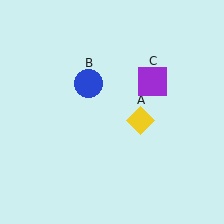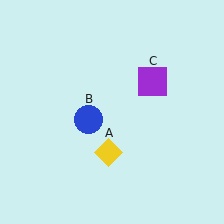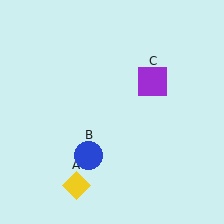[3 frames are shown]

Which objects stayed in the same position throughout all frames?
Purple square (object C) remained stationary.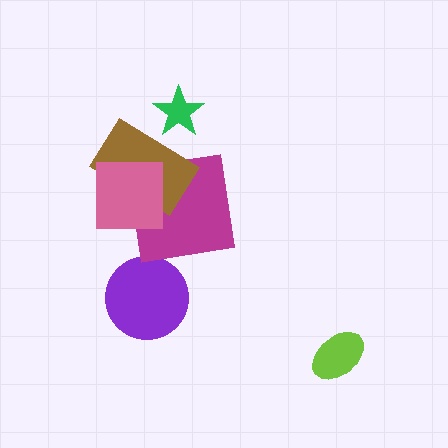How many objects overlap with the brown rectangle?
3 objects overlap with the brown rectangle.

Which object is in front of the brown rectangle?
The pink square is in front of the brown rectangle.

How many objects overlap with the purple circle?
0 objects overlap with the purple circle.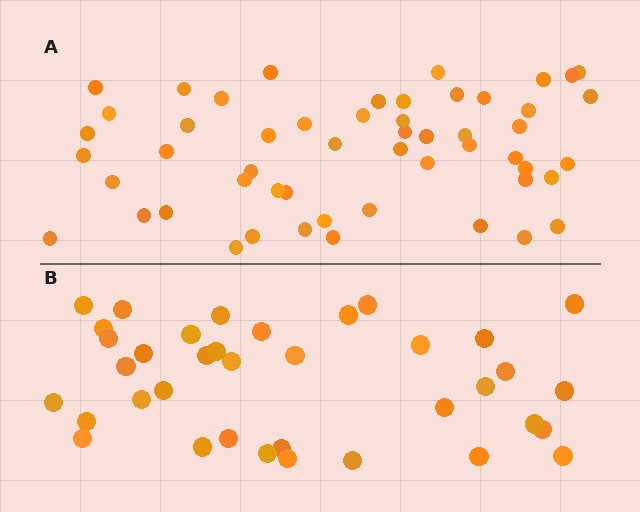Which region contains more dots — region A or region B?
Region A (the top region) has more dots.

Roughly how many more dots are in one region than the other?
Region A has approximately 15 more dots than region B.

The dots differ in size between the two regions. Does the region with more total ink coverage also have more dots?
No. Region B has more total ink coverage because its dots are larger, but region A actually contains more individual dots. Total area can be misleading — the number of items is what matters here.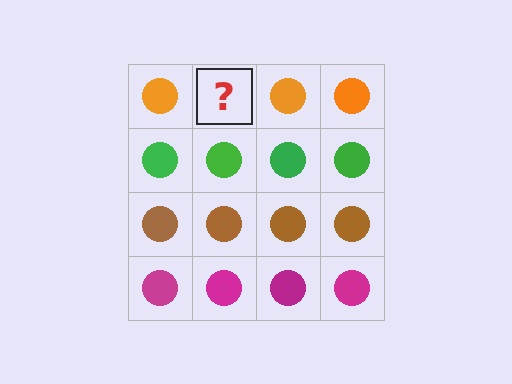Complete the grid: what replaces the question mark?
The question mark should be replaced with an orange circle.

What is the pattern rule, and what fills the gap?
The rule is that each row has a consistent color. The gap should be filled with an orange circle.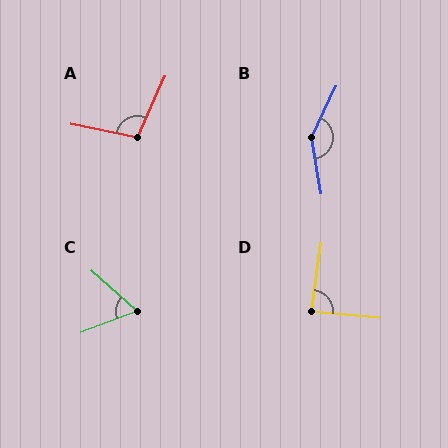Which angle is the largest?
B, at approximately 145 degrees.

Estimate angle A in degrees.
Approximately 102 degrees.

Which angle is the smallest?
C, at approximately 62 degrees.